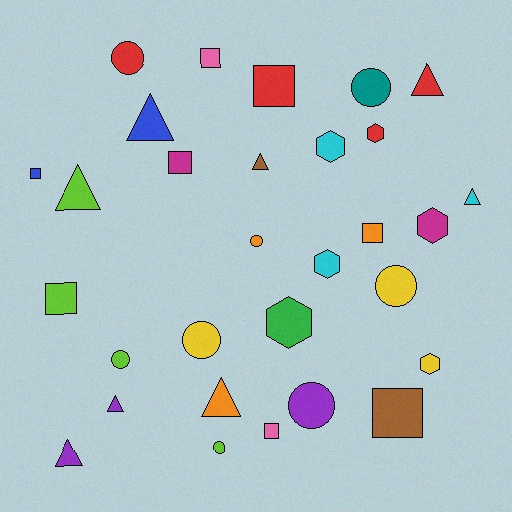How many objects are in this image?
There are 30 objects.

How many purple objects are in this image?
There are 3 purple objects.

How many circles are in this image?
There are 8 circles.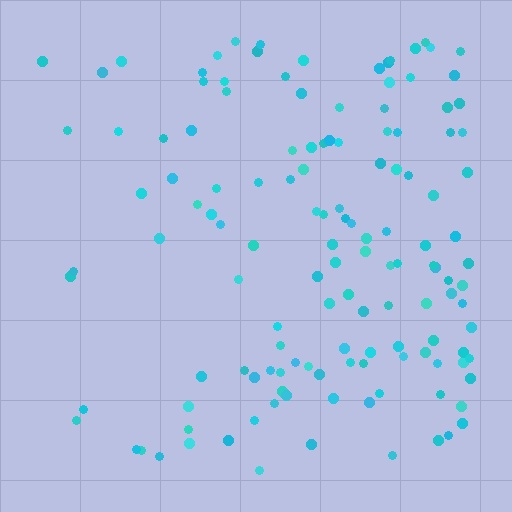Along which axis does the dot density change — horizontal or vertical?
Horizontal.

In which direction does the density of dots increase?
From left to right, with the right side densest.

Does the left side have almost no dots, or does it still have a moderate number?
Still a moderate number, just noticeably fewer than the right.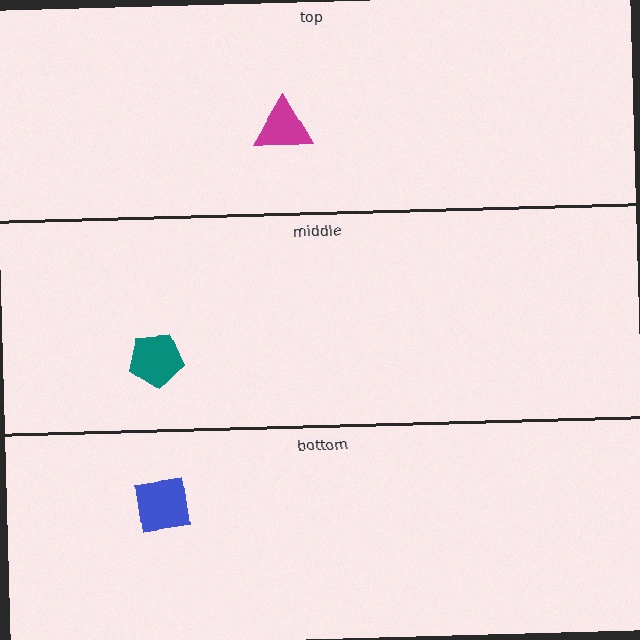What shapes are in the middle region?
The teal pentagon.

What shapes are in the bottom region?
The blue square.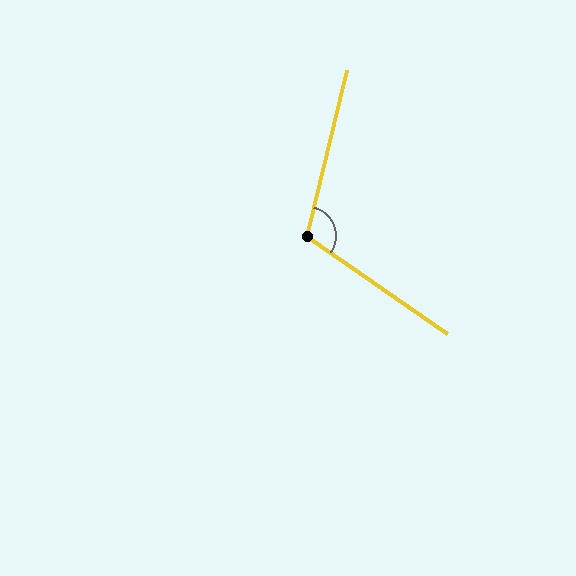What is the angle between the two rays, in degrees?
Approximately 111 degrees.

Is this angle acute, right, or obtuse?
It is obtuse.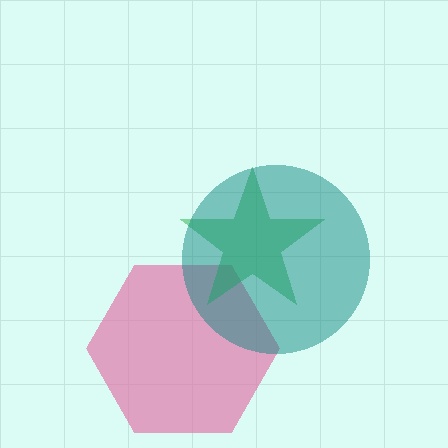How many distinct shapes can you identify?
There are 3 distinct shapes: a pink hexagon, a green star, a teal circle.